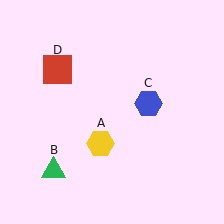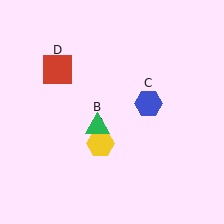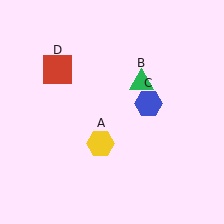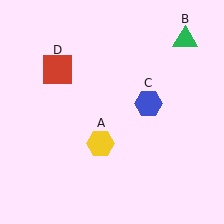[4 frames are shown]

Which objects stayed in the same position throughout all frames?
Yellow hexagon (object A) and blue hexagon (object C) and red square (object D) remained stationary.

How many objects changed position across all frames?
1 object changed position: green triangle (object B).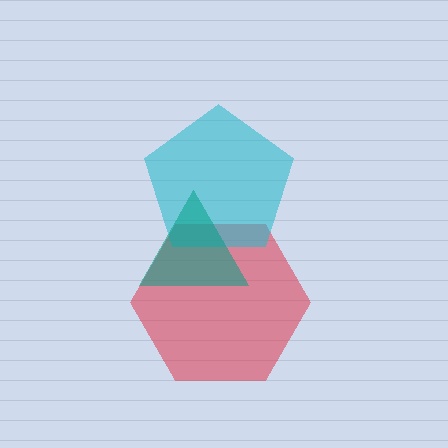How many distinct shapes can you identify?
There are 3 distinct shapes: a red hexagon, a cyan pentagon, a teal triangle.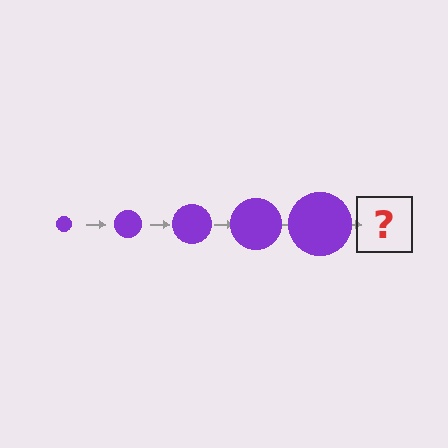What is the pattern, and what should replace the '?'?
The pattern is that the circle gets progressively larger each step. The '?' should be a purple circle, larger than the previous one.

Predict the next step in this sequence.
The next step is a purple circle, larger than the previous one.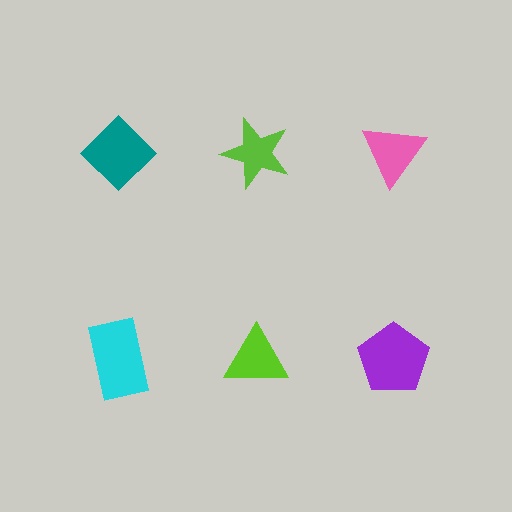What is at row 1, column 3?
A pink triangle.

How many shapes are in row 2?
3 shapes.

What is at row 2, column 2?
A lime triangle.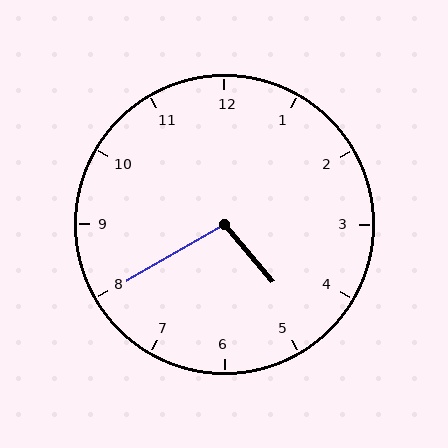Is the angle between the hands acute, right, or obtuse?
It is obtuse.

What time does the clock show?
4:40.